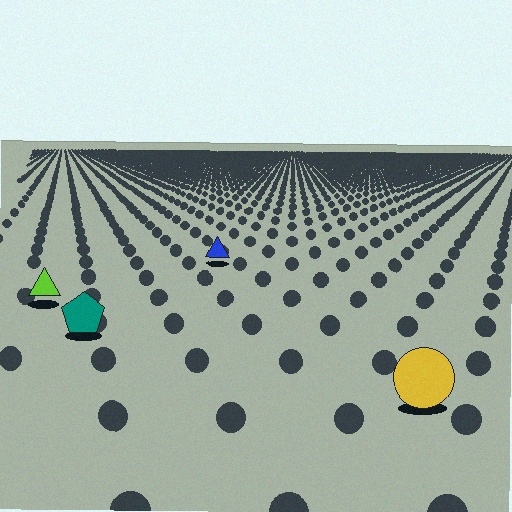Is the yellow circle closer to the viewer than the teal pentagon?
Yes. The yellow circle is closer — you can tell from the texture gradient: the ground texture is coarser near it.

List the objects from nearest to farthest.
From nearest to farthest: the yellow circle, the teal pentagon, the lime triangle, the blue triangle.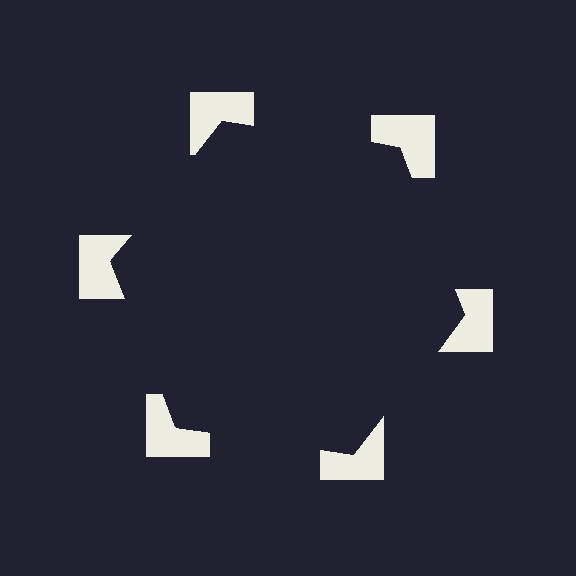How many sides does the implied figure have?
6 sides.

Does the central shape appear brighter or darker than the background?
It typically appears slightly darker than the background, even though no actual brightness change is drawn.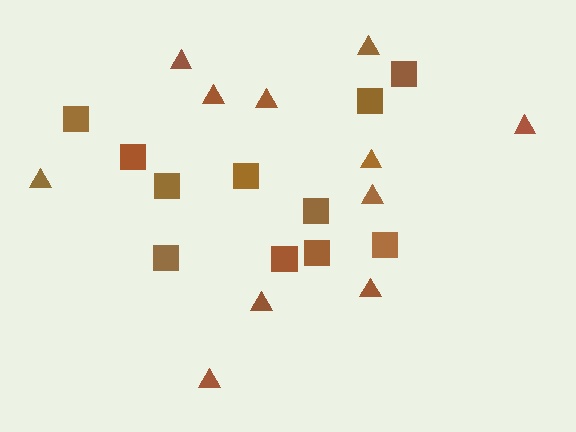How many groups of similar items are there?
There are 2 groups: one group of squares (11) and one group of triangles (11).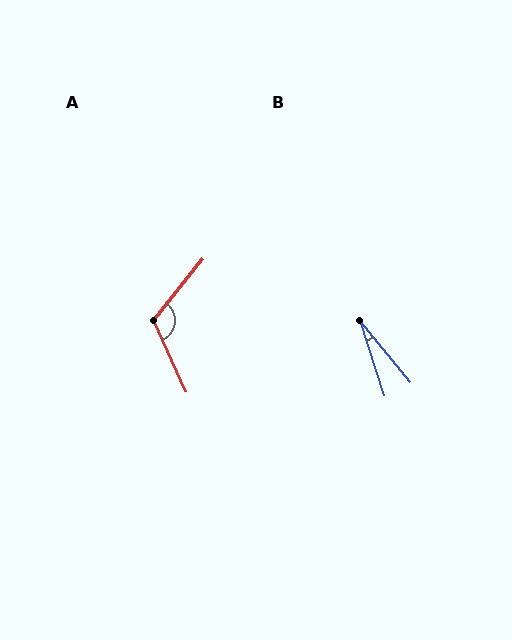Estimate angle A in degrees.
Approximately 117 degrees.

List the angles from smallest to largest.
B (21°), A (117°).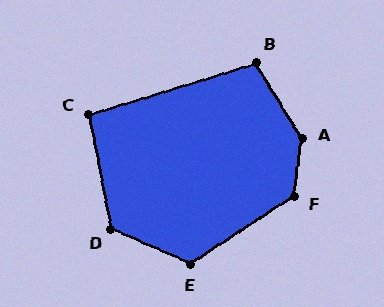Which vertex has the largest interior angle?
A, at approximately 141 degrees.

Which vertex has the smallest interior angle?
C, at approximately 96 degrees.